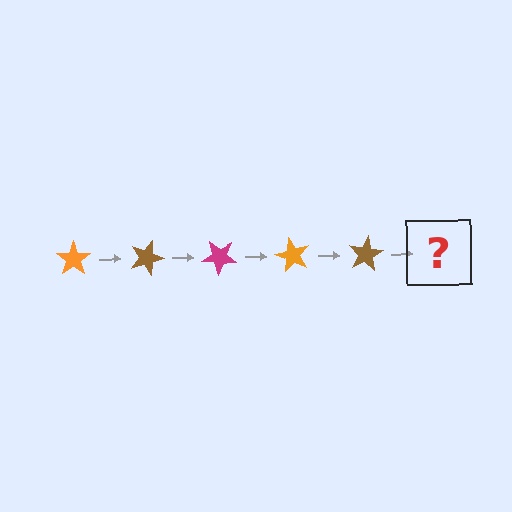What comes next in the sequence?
The next element should be a magenta star, rotated 100 degrees from the start.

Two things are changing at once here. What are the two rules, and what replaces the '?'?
The two rules are that it rotates 20 degrees each step and the color cycles through orange, brown, and magenta. The '?' should be a magenta star, rotated 100 degrees from the start.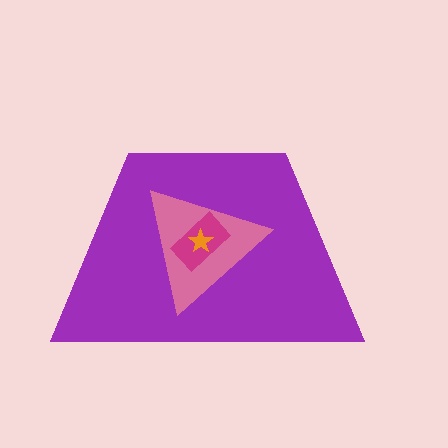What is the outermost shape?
The purple trapezoid.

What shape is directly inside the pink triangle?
The magenta rectangle.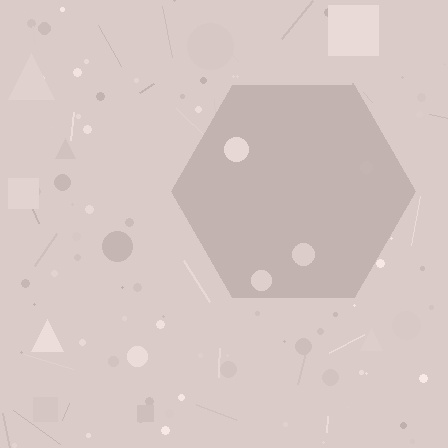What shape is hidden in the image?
A hexagon is hidden in the image.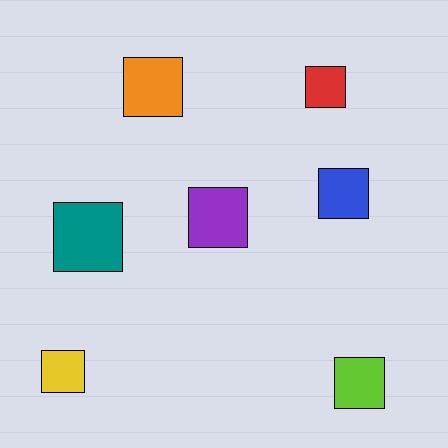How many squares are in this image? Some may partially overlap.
There are 7 squares.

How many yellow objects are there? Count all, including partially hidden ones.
There is 1 yellow object.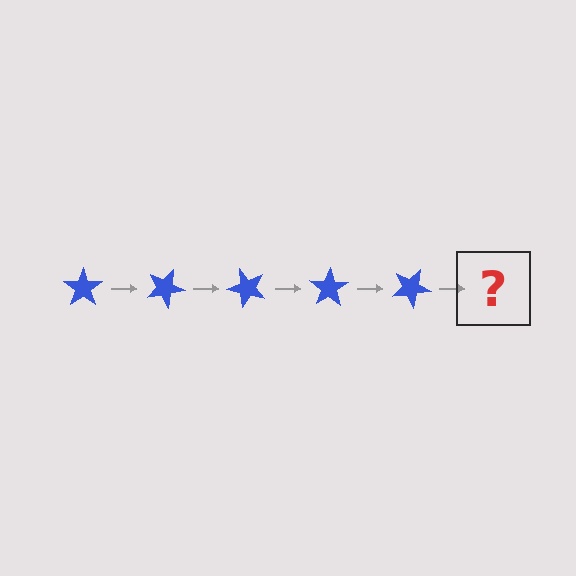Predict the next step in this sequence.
The next step is a blue star rotated 125 degrees.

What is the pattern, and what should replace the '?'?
The pattern is that the star rotates 25 degrees each step. The '?' should be a blue star rotated 125 degrees.